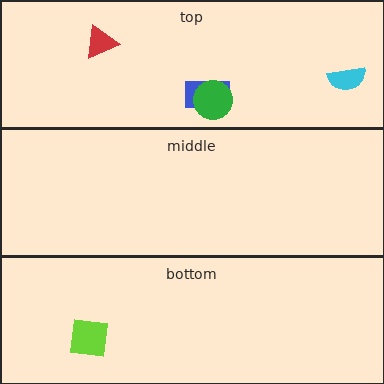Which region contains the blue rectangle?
The top region.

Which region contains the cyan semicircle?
The top region.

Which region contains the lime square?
The bottom region.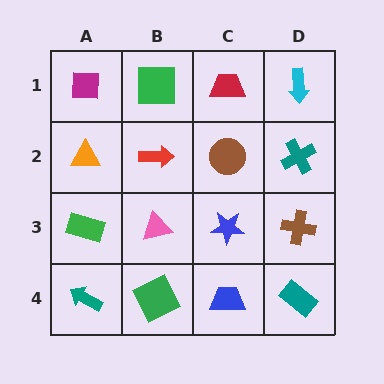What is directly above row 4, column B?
A pink triangle.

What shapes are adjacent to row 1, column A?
An orange triangle (row 2, column A), a green square (row 1, column B).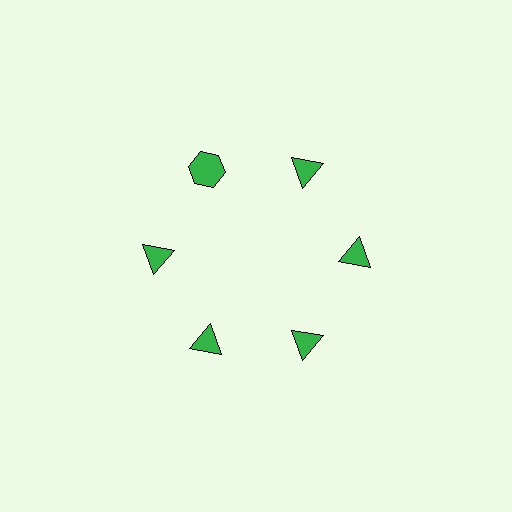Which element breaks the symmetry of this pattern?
The green hexagon at roughly the 11 o'clock position breaks the symmetry. All other shapes are green triangles.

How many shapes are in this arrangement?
There are 6 shapes arranged in a ring pattern.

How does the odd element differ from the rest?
It has a different shape: hexagon instead of triangle.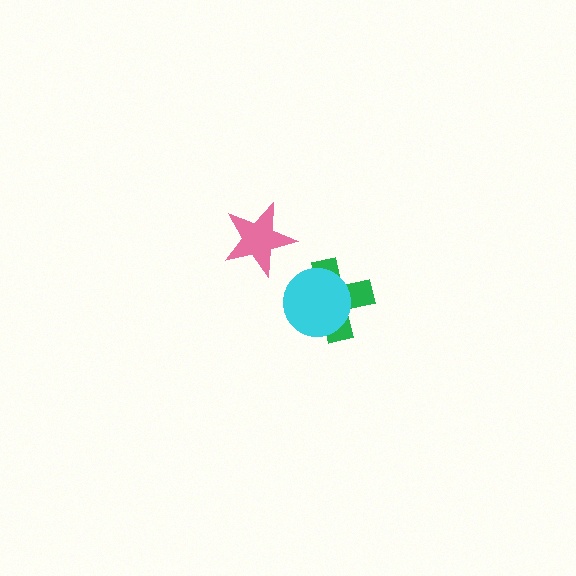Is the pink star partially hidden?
No, no other shape covers it.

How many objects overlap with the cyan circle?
1 object overlaps with the cyan circle.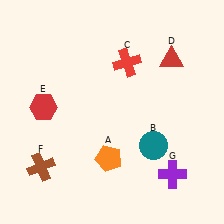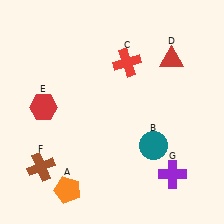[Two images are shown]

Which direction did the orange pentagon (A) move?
The orange pentagon (A) moved left.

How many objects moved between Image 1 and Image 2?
1 object moved between the two images.